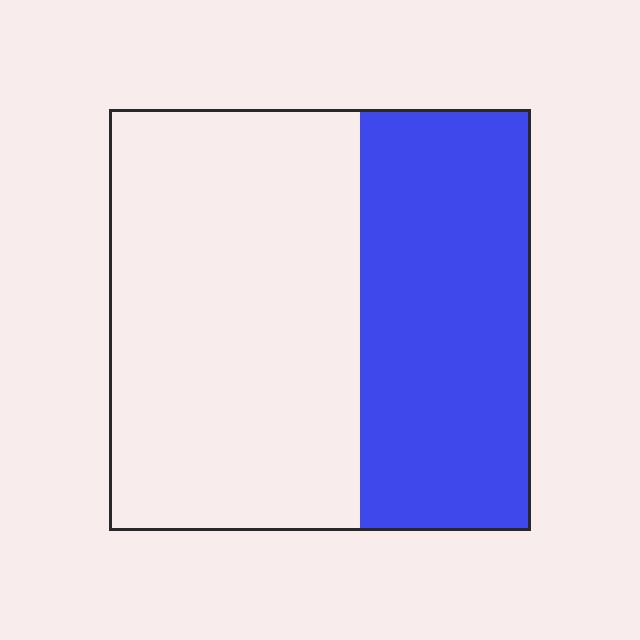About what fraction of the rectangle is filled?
About two fifths (2/5).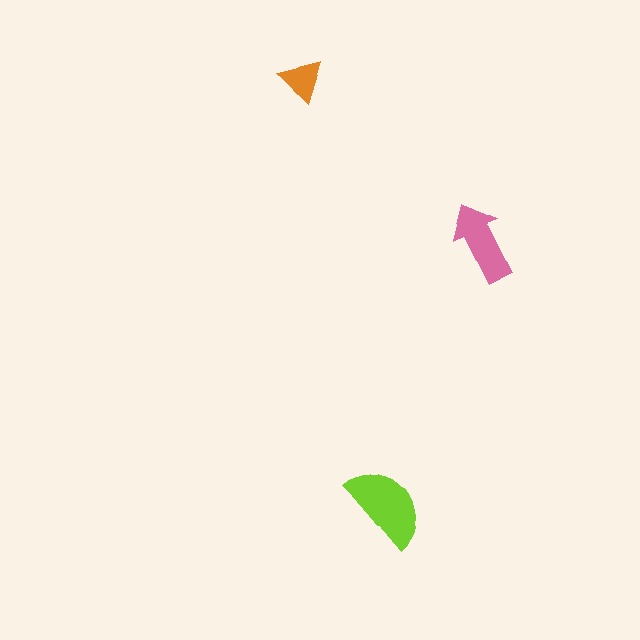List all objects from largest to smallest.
The lime semicircle, the pink arrow, the orange triangle.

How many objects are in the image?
There are 3 objects in the image.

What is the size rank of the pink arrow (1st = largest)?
2nd.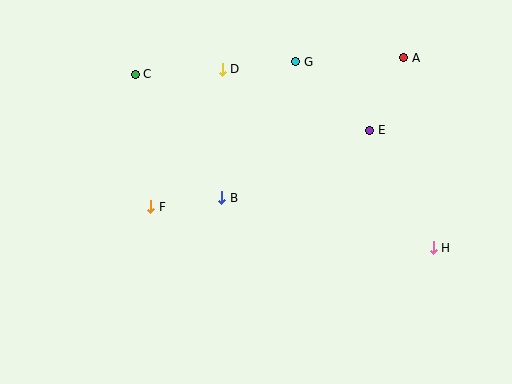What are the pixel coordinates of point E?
Point E is at (370, 130).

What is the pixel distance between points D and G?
The distance between D and G is 74 pixels.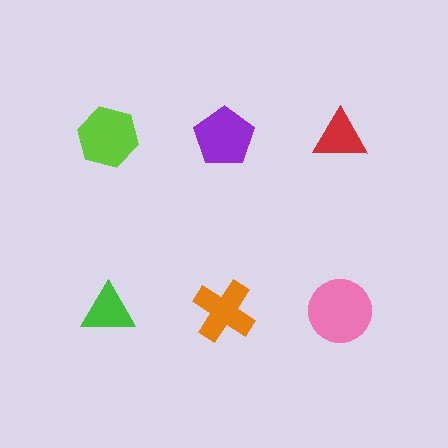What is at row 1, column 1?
A lime hexagon.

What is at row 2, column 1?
A green triangle.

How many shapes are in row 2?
3 shapes.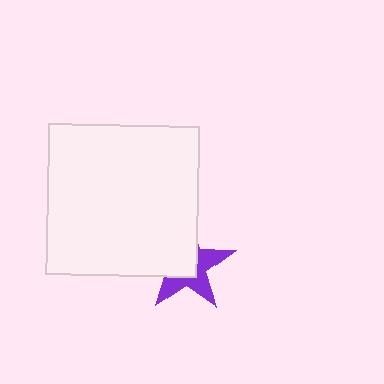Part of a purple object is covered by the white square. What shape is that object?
It is a star.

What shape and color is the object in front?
The object in front is a white square.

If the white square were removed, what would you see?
You would see the complete purple star.